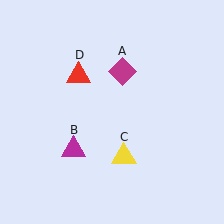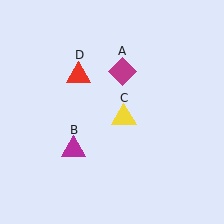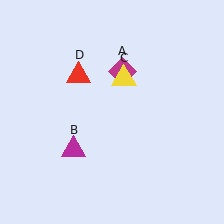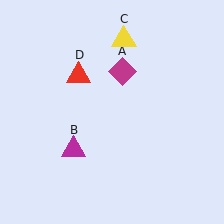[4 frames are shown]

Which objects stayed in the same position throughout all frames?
Magenta diamond (object A) and magenta triangle (object B) and red triangle (object D) remained stationary.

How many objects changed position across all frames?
1 object changed position: yellow triangle (object C).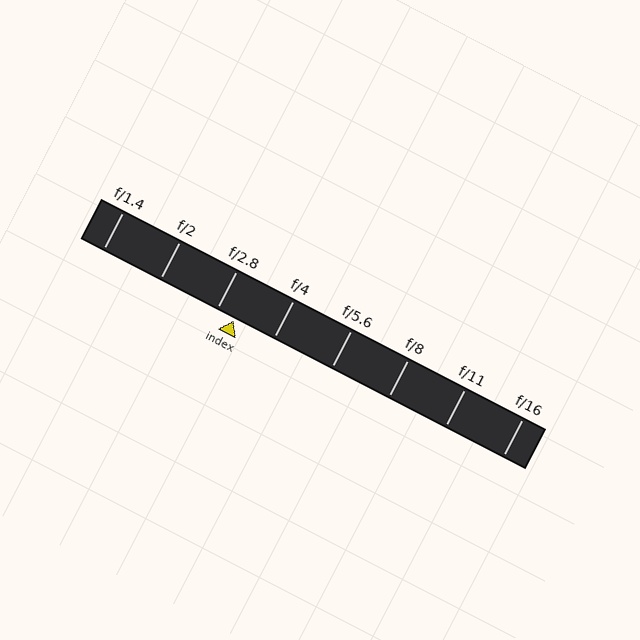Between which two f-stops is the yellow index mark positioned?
The index mark is between f/2.8 and f/4.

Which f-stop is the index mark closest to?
The index mark is closest to f/2.8.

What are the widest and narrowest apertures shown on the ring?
The widest aperture shown is f/1.4 and the narrowest is f/16.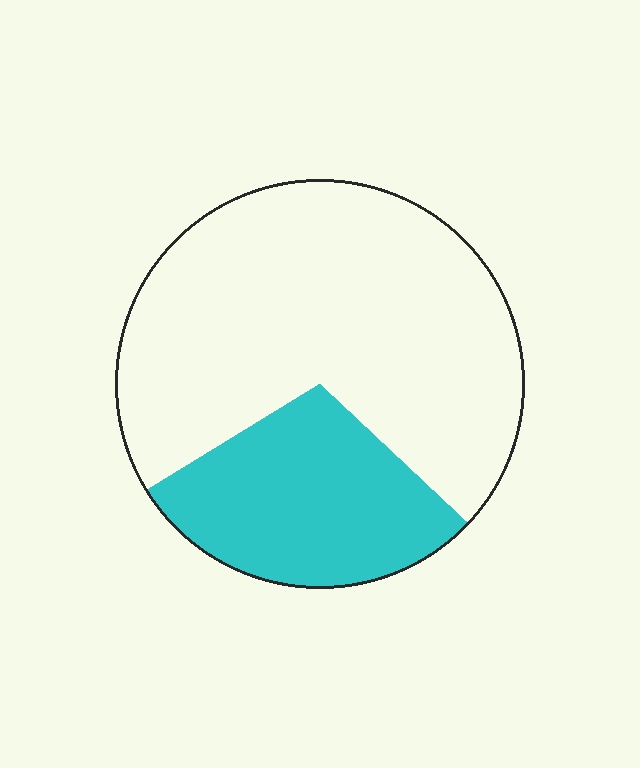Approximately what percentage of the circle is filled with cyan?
Approximately 30%.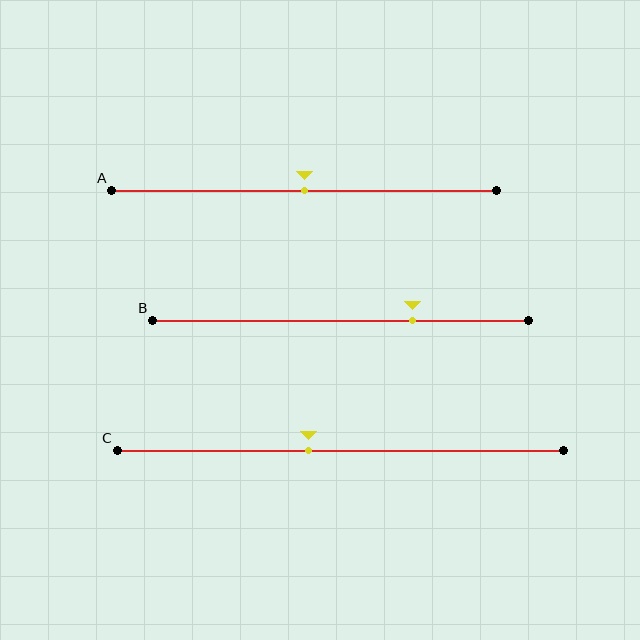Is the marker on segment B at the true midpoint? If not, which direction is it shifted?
No, the marker on segment B is shifted to the right by about 19% of the segment length.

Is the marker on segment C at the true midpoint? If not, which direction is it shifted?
No, the marker on segment C is shifted to the left by about 7% of the segment length.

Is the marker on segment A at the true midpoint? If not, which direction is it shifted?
Yes, the marker on segment A is at the true midpoint.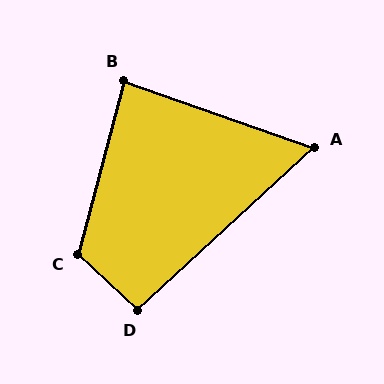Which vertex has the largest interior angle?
C, at approximately 118 degrees.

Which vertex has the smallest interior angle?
A, at approximately 62 degrees.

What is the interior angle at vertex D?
Approximately 94 degrees (approximately right).